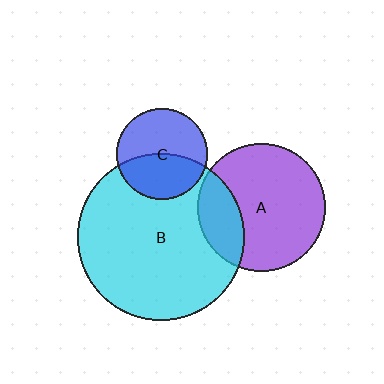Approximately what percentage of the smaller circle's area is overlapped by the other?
Approximately 25%.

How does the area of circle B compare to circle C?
Approximately 3.4 times.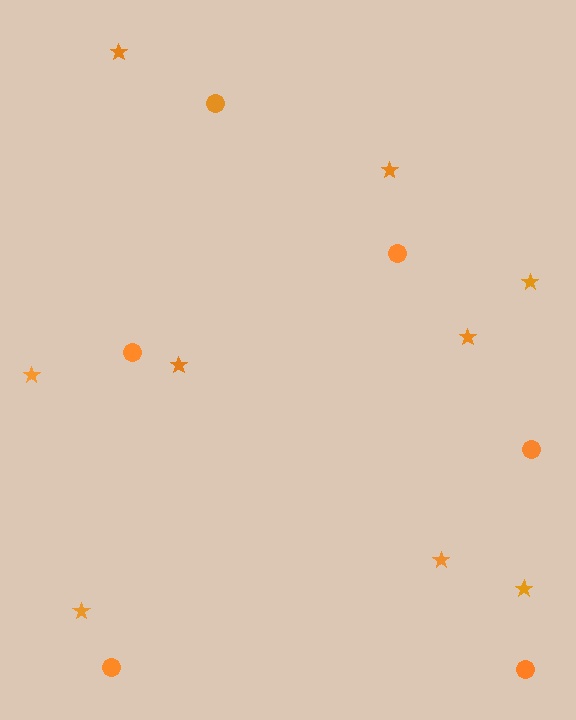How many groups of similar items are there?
There are 2 groups: one group of circles (6) and one group of stars (9).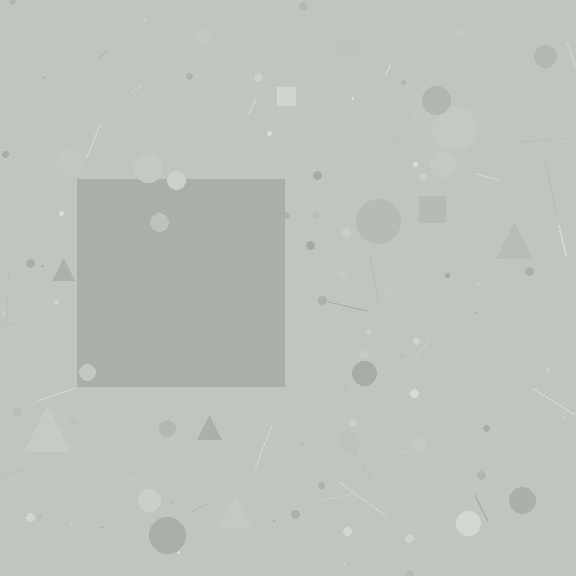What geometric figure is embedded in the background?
A square is embedded in the background.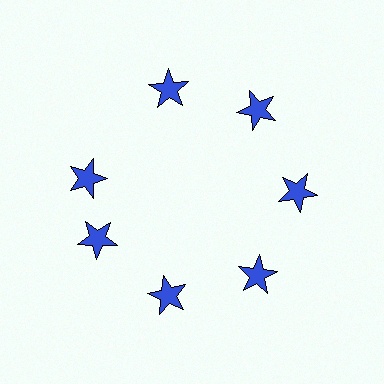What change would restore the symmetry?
The symmetry would be restored by rotating it back into even spacing with its neighbors so that all 7 stars sit at equal angles and equal distance from the center.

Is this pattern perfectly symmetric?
No. The 7 blue stars are arranged in a ring, but one element near the 10 o'clock position is rotated out of alignment along the ring, breaking the 7-fold rotational symmetry.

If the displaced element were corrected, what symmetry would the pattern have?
It would have 7-fold rotational symmetry — the pattern would map onto itself every 51 degrees.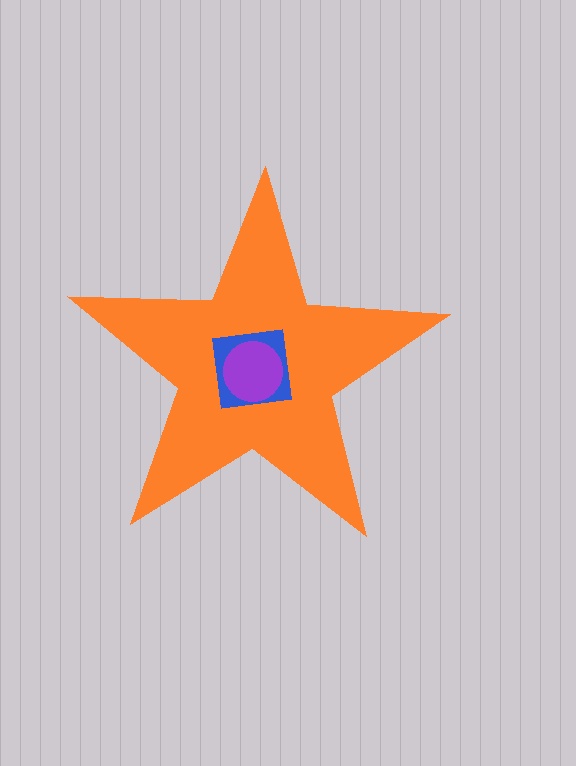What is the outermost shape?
The orange star.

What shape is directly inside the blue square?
The purple circle.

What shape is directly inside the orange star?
The blue square.